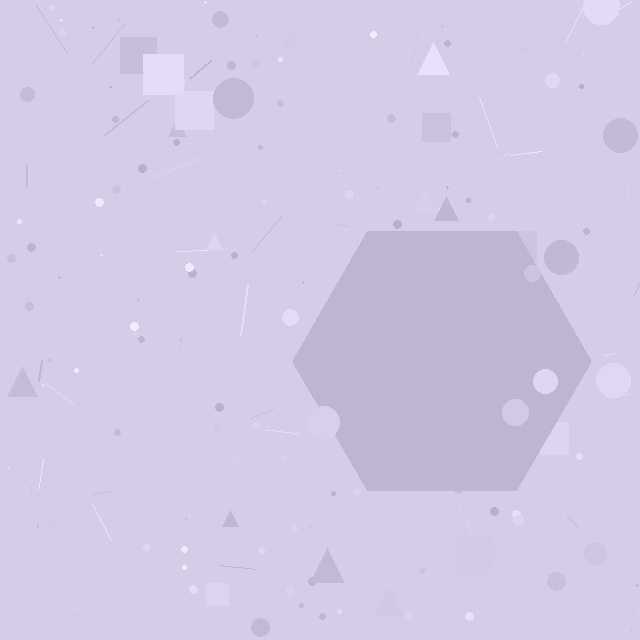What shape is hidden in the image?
A hexagon is hidden in the image.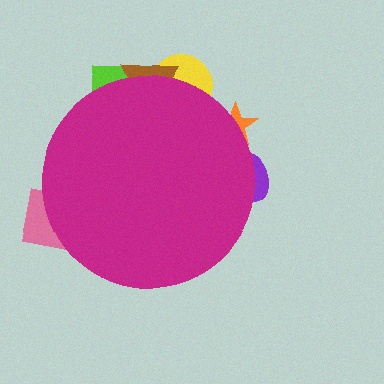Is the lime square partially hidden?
Yes, the lime square is partially hidden behind the magenta circle.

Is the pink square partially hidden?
Yes, the pink square is partially hidden behind the magenta circle.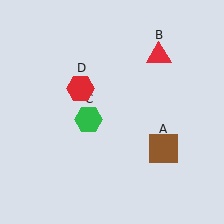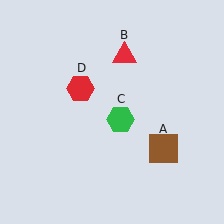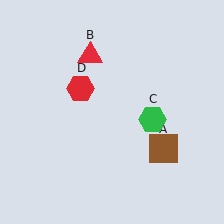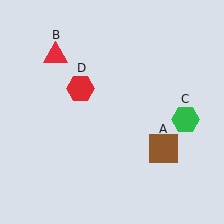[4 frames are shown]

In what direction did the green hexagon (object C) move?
The green hexagon (object C) moved right.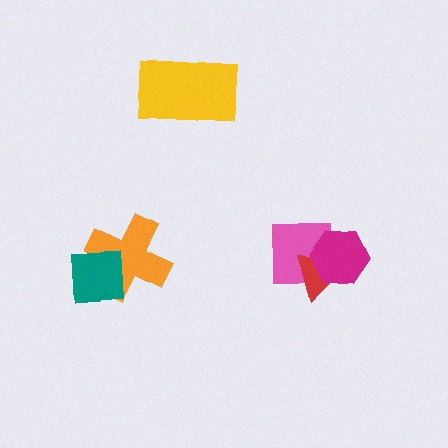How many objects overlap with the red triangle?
2 objects overlap with the red triangle.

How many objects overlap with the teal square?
1 object overlaps with the teal square.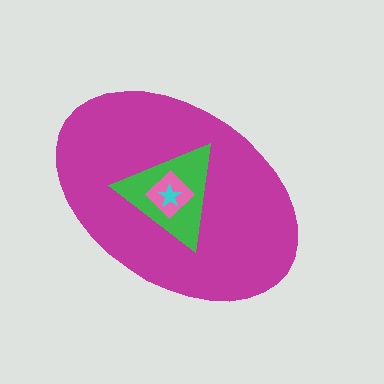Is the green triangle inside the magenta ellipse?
Yes.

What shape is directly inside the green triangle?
The pink diamond.